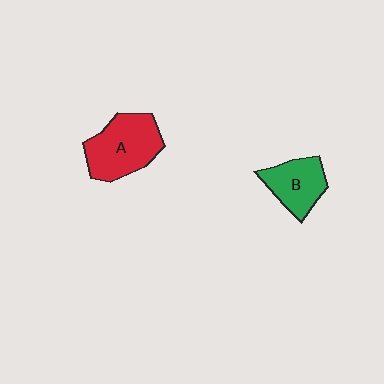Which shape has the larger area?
Shape A (red).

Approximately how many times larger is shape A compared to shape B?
Approximately 1.4 times.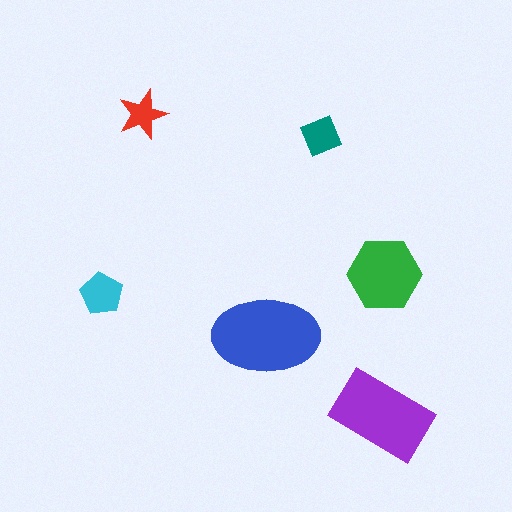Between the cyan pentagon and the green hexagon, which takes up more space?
The green hexagon.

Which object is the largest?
The blue ellipse.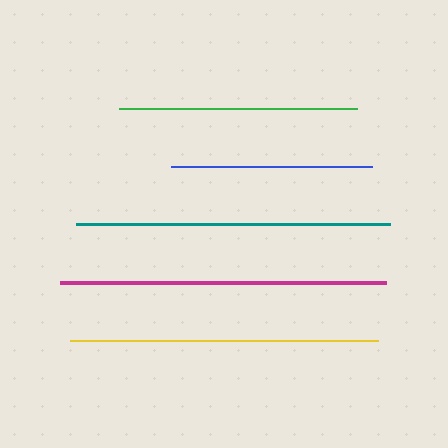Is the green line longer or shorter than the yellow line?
The yellow line is longer than the green line.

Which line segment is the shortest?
The blue line is the shortest at approximately 201 pixels.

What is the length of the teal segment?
The teal segment is approximately 315 pixels long.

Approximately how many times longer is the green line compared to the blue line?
The green line is approximately 1.2 times the length of the blue line.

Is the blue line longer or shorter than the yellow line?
The yellow line is longer than the blue line.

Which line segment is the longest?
The magenta line is the longest at approximately 326 pixels.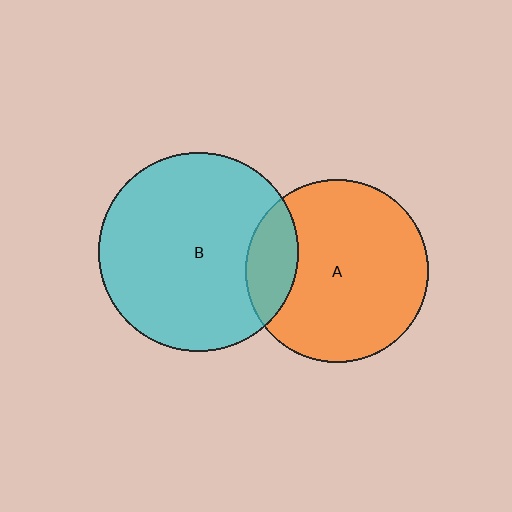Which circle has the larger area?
Circle B (cyan).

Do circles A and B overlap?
Yes.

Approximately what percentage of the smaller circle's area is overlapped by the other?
Approximately 20%.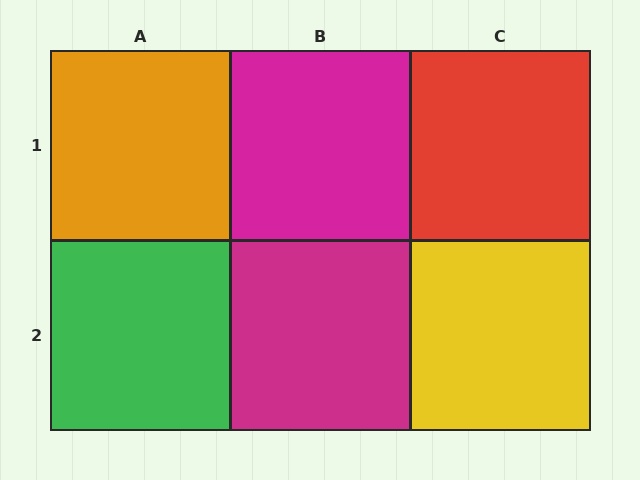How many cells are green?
1 cell is green.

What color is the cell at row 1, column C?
Red.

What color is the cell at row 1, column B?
Magenta.